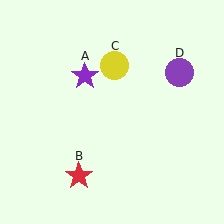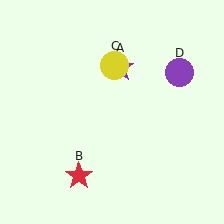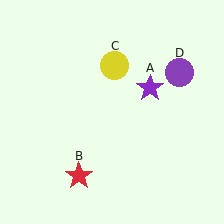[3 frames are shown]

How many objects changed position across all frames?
1 object changed position: purple star (object A).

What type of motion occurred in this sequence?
The purple star (object A) rotated clockwise around the center of the scene.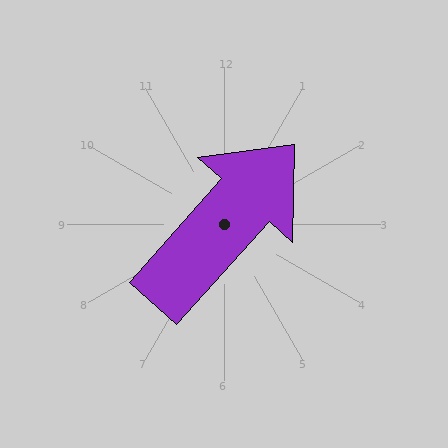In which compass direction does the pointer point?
Northeast.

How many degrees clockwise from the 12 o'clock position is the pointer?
Approximately 42 degrees.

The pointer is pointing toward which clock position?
Roughly 1 o'clock.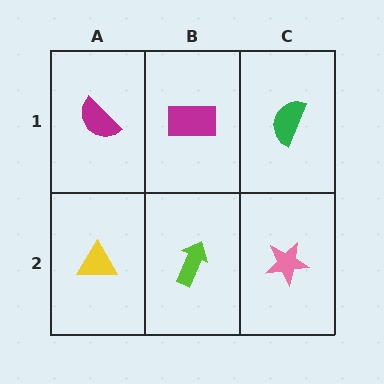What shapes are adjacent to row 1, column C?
A pink star (row 2, column C), a magenta rectangle (row 1, column B).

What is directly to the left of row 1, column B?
A magenta semicircle.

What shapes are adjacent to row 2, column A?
A magenta semicircle (row 1, column A), a lime arrow (row 2, column B).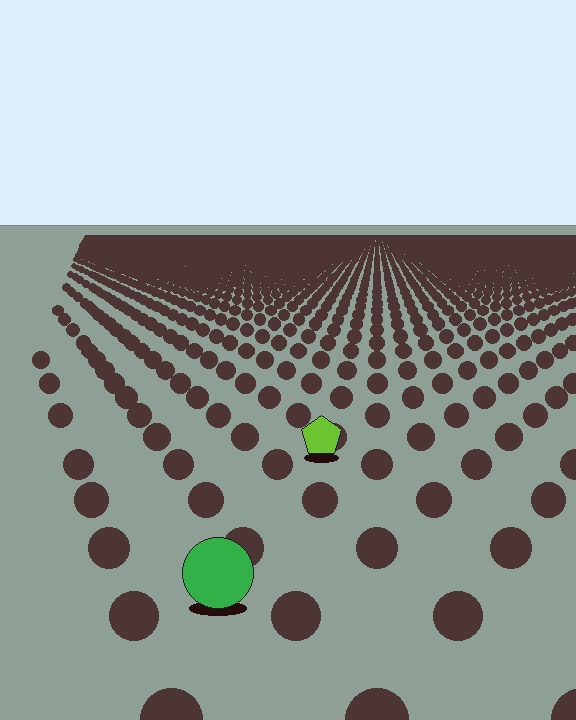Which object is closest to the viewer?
The green circle is closest. The texture marks near it are larger and more spread out.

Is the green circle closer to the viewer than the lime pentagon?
Yes. The green circle is closer — you can tell from the texture gradient: the ground texture is coarser near it.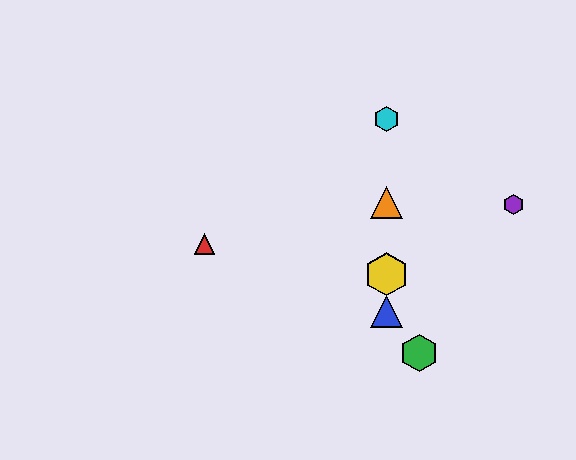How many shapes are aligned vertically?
4 shapes (the blue triangle, the yellow hexagon, the orange triangle, the cyan hexagon) are aligned vertically.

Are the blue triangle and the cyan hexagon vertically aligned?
Yes, both are at x≈386.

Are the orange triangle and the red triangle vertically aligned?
No, the orange triangle is at x≈386 and the red triangle is at x≈205.